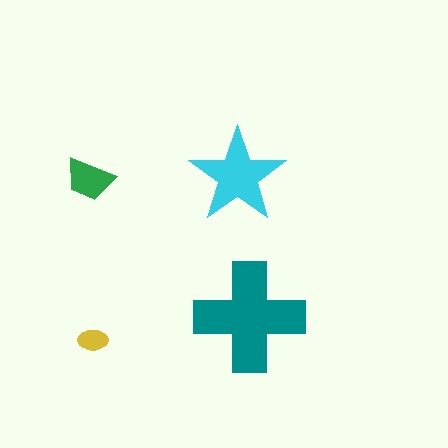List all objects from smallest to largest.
The yellow ellipse, the green trapezoid, the cyan star, the teal cross.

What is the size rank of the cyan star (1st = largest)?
2nd.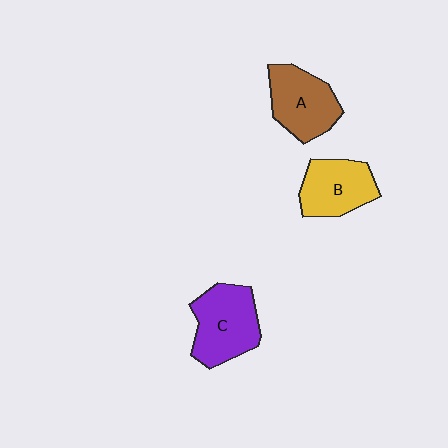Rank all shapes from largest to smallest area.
From largest to smallest: C (purple), A (brown), B (yellow).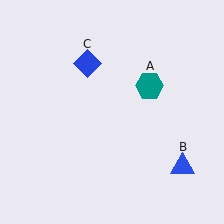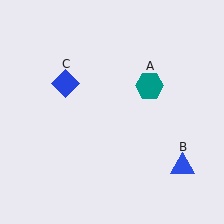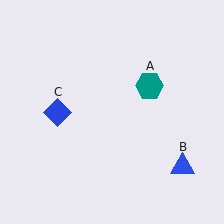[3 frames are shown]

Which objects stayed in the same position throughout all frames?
Teal hexagon (object A) and blue triangle (object B) remained stationary.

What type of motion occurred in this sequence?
The blue diamond (object C) rotated counterclockwise around the center of the scene.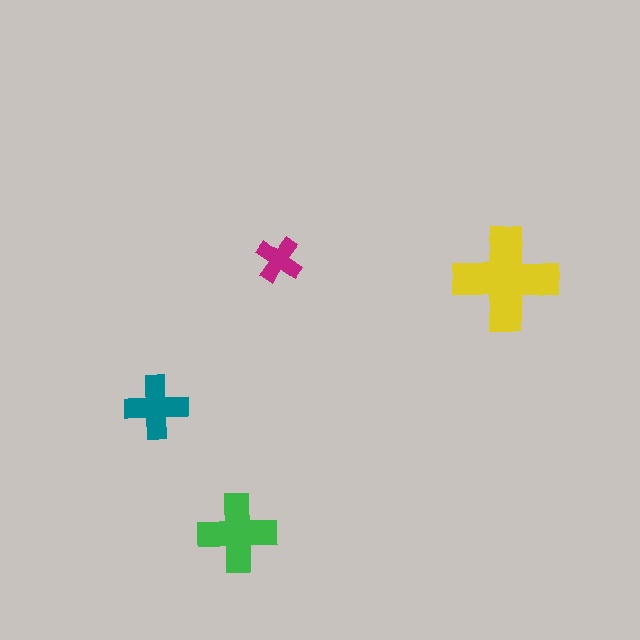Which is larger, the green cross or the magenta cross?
The green one.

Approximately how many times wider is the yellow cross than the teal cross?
About 1.5 times wider.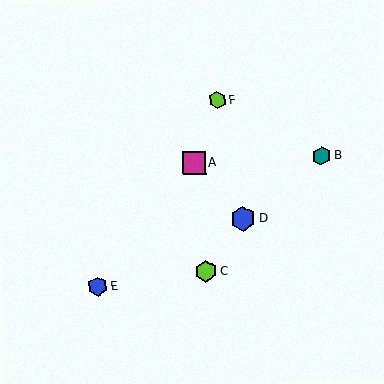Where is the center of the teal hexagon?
The center of the teal hexagon is at (321, 156).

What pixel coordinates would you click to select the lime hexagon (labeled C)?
Click at (206, 271) to select the lime hexagon C.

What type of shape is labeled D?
Shape D is a blue hexagon.